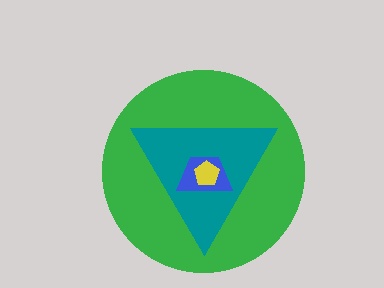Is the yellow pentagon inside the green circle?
Yes.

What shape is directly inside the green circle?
The teal triangle.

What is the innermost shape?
The yellow pentagon.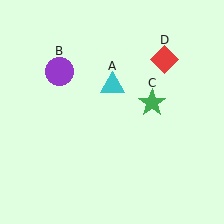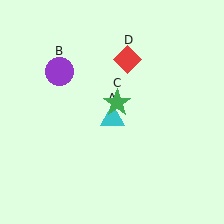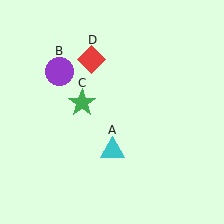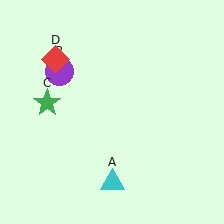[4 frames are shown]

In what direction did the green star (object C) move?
The green star (object C) moved left.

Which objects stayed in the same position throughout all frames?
Purple circle (object B) remained stationary.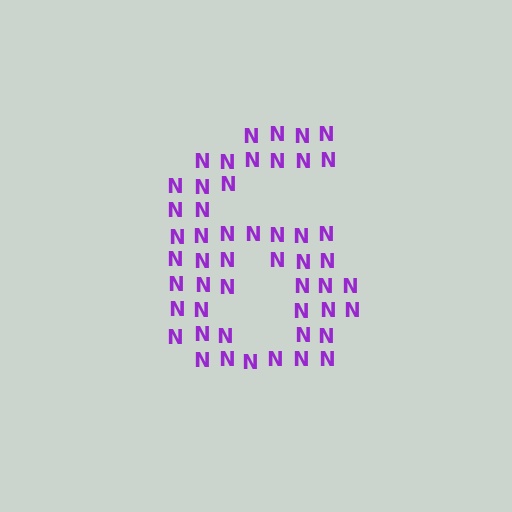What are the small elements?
The small elements are letter N's.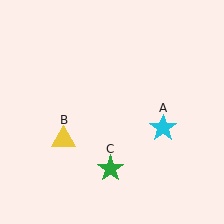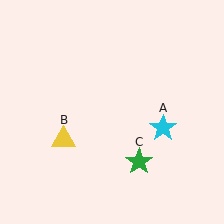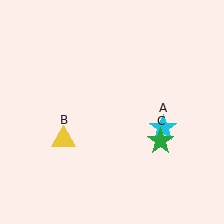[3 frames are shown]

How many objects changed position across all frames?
1 object changed position: green star (object C).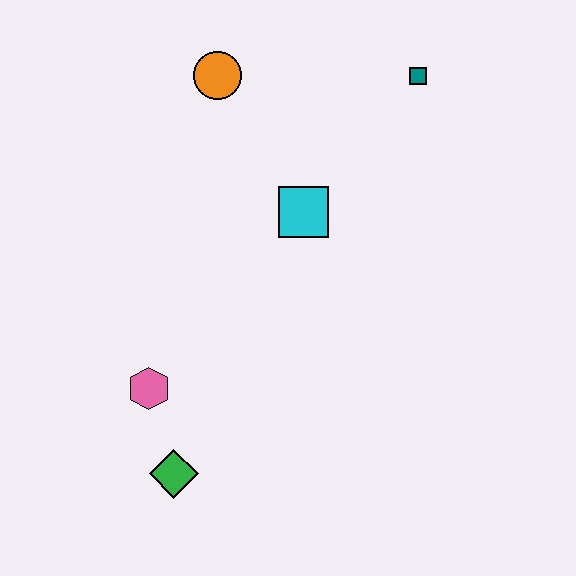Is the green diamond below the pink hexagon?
Yes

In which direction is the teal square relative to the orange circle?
The teal square is to the right of the orange circle.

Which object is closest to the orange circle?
The cyan square is closest to the orange circle.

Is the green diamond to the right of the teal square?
No